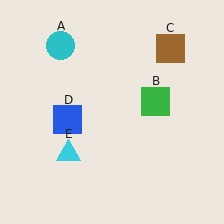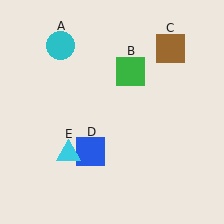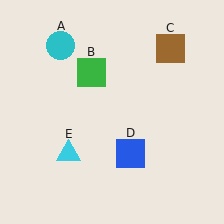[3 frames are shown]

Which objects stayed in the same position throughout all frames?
Cyan circle (object A) and brown square (object C) and cyan triangle (object E) remained stationary.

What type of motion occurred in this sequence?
The green square (object B), blue square (object D) rotated counterclockwise around the center of the scene.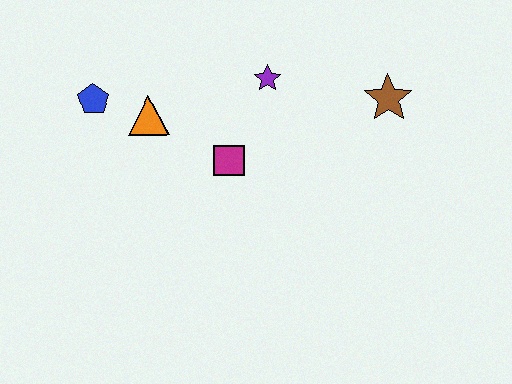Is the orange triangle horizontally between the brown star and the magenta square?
No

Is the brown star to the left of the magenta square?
No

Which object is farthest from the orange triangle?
The brown star is farthest from the orange triangle.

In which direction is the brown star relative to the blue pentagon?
The brown star is to the right of the blue pentagon.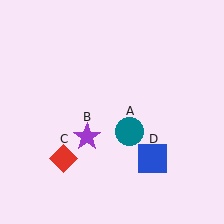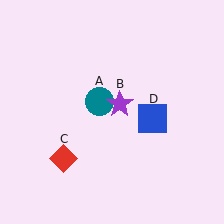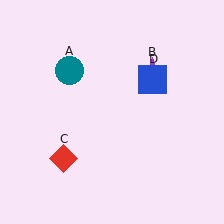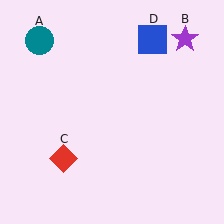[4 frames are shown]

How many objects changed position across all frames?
3 objects changed position: teal circle (object A), purple star (object B), blue square (object D).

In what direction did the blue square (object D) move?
The blue square (object D) moved up.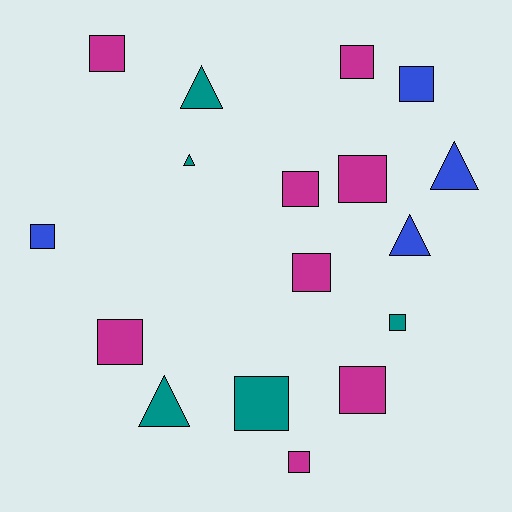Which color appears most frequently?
Magenta, with 8 objects.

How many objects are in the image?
There are 17 objects.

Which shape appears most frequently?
Square, with 12 objects.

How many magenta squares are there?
There are 8 magenta squares.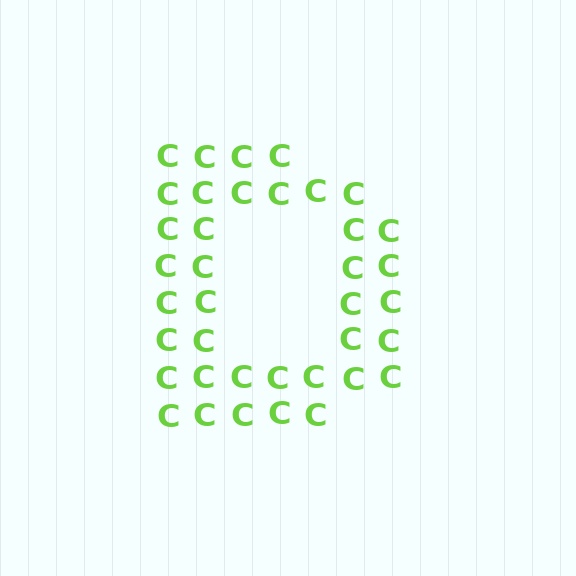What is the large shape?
The large shape is the letter D.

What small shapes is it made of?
It is made of small letter C's.